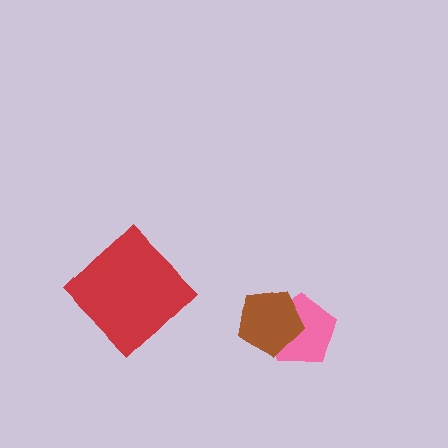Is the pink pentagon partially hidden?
Yes, it is partially covered by another shape.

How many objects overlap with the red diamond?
0 objects overlap with the red diamond.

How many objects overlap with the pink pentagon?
1 object overlaps with the pink pentagon.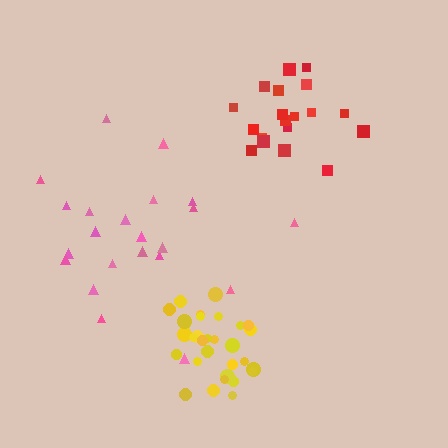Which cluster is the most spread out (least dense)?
Pink.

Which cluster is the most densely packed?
Yellow.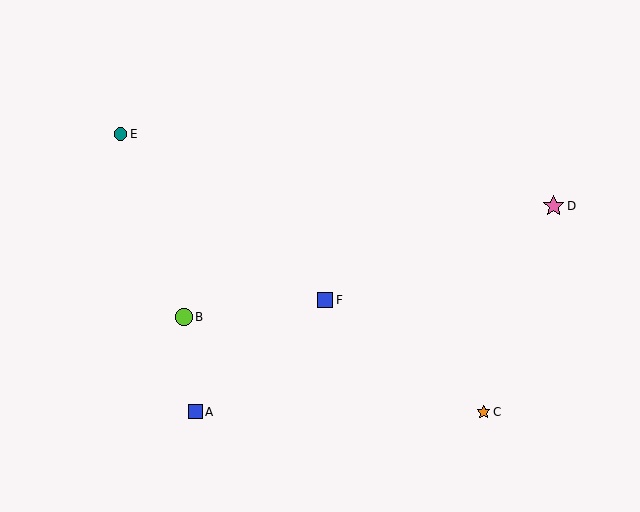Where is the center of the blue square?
The center of the blue square is at (195, 412).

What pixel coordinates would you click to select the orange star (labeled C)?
Click at (484, 412) to select the orange star C.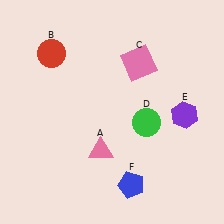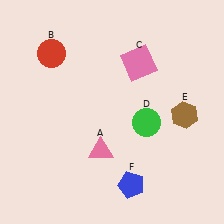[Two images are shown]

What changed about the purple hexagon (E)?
In Image 1, E is purple. In Image 2, it changed to brown.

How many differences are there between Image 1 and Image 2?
There is 1 difference between the two images.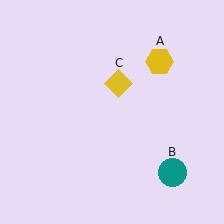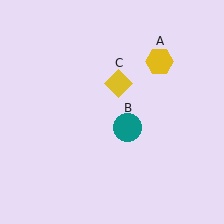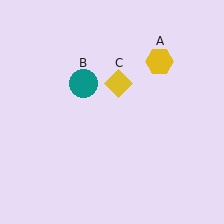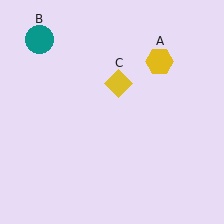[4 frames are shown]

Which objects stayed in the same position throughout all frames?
Yellow hexagon (object A) and yellow diamond (object C) remained stationary.